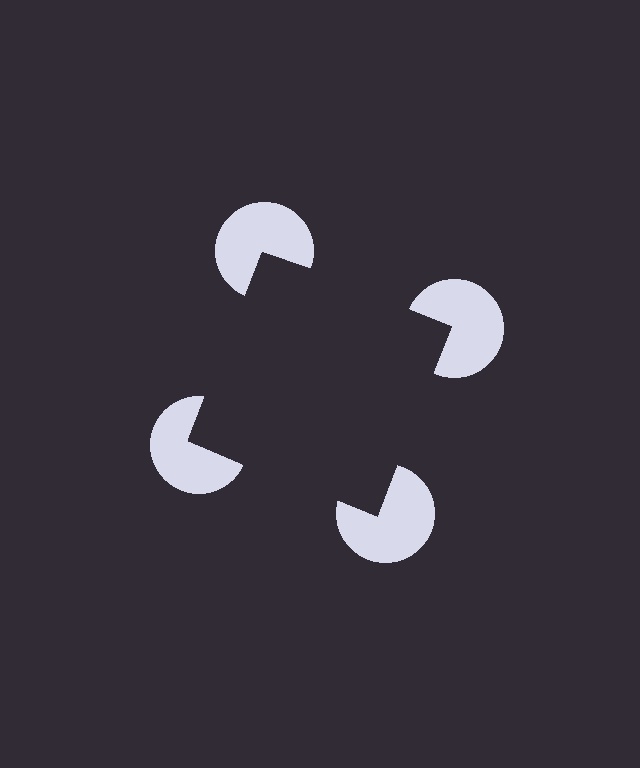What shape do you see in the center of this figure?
An illusory square — its edges are inferred from the aligned wedge cuts in the pac-man discs, not physically drawn.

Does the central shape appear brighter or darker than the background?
It typically appears slightly darker than the background, even though no actual brightness change is drawn.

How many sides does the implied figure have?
4 sides.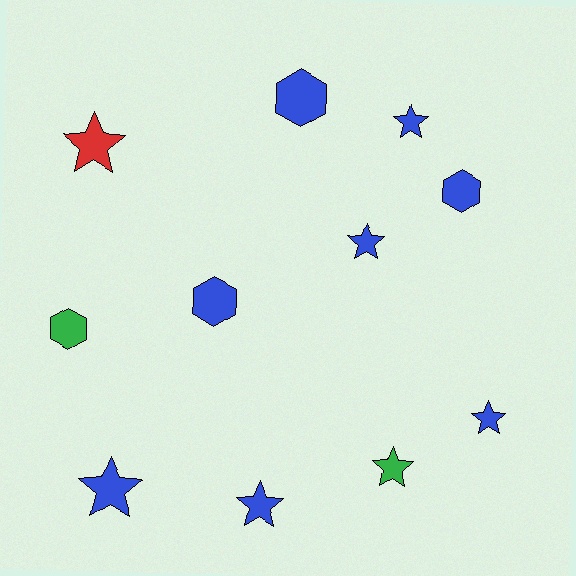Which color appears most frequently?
Blue, with 8 objects.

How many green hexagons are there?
There is 1 green hexagon.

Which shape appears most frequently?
Star, with 7 objects.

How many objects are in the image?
There are 11 objects.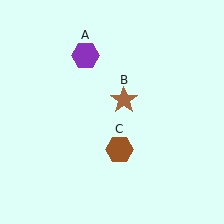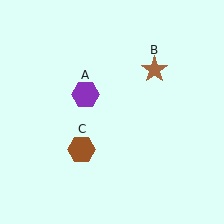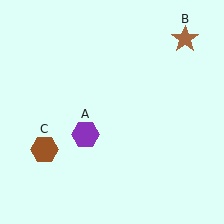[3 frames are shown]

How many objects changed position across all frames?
3 objects changed position: purple hexagon (object A), brown star (object B), brown hexagon (object C).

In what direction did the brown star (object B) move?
The brown star (object B) moved up and to the right.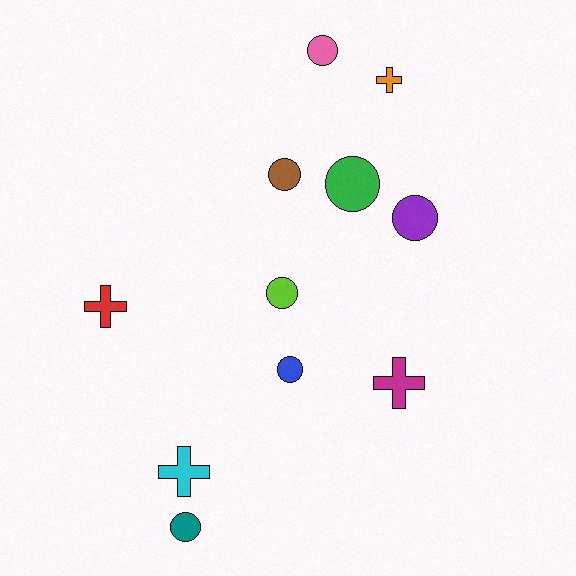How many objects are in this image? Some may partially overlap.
There are 11 objects.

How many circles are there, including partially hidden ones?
There are 7 circles.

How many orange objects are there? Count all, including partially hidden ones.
There is 1 orange object.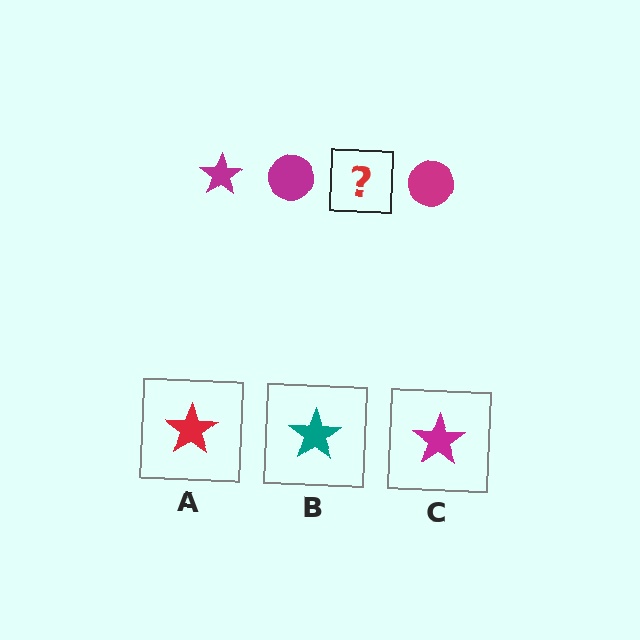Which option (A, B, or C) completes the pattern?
C.